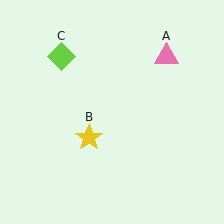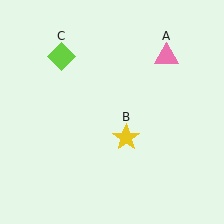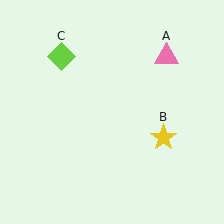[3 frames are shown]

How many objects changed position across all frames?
1 object changed position: yellow star (object B).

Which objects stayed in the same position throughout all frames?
Pink triangle (object A) and lime diamond (object C) remained stationary.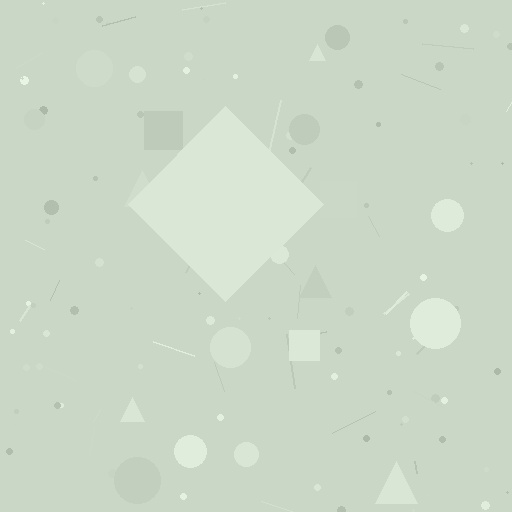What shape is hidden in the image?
A diamond is hidden in the image.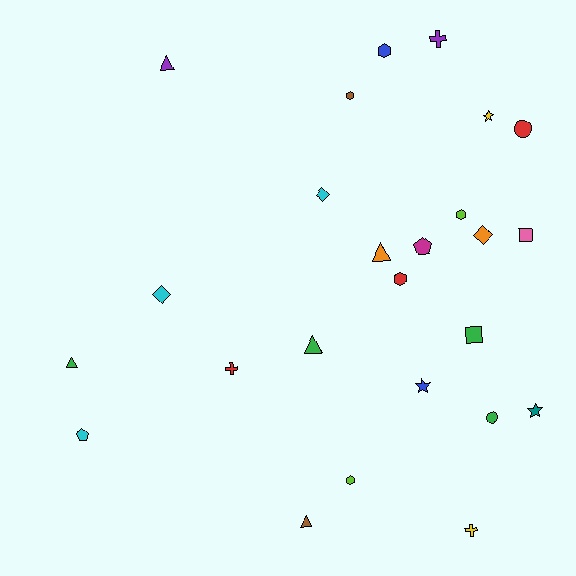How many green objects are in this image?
There are 4 green objects.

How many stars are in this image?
There are 3 stars.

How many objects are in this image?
There are 25 objects.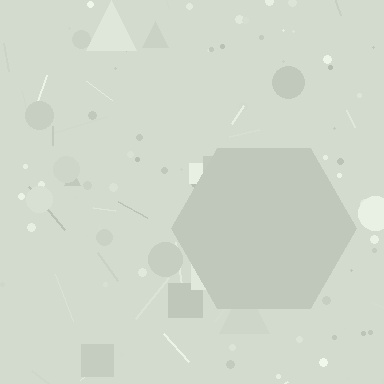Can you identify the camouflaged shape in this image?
The camouflaged shape is a hexagon.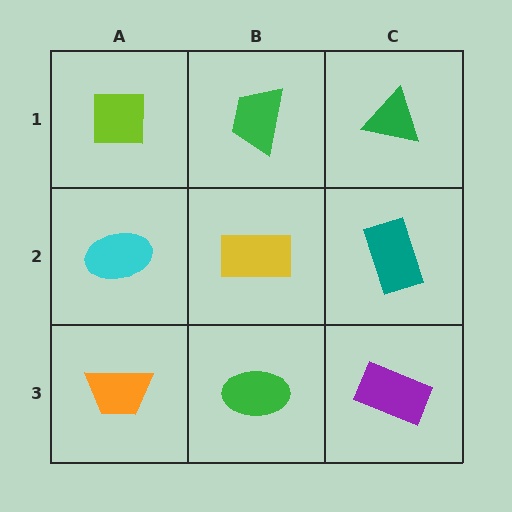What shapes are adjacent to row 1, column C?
A teal rectangle (row 2, column C), a green trapezoid (row 1, column B).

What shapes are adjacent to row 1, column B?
A yellow rectangle (row 2, column B), a lime square (row 1, column A), a green triangle (row 1, column C).